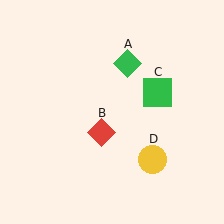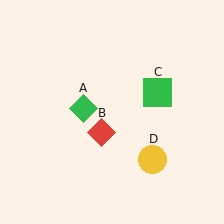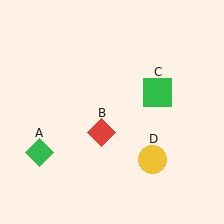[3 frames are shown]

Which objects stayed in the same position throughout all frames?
Red diamond (object B) and green square (object C) and yellow circle (object D) remained stationary.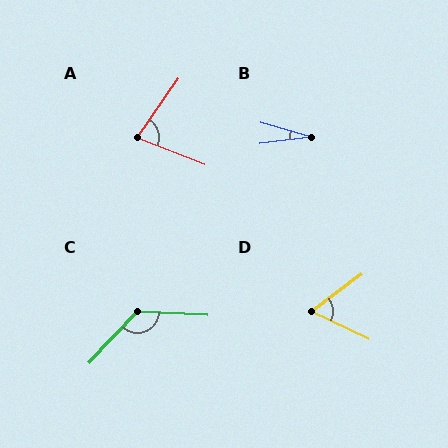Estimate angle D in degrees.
Approximately 62 degrees.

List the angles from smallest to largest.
B (24°), D (62°), A (77°), C (131°).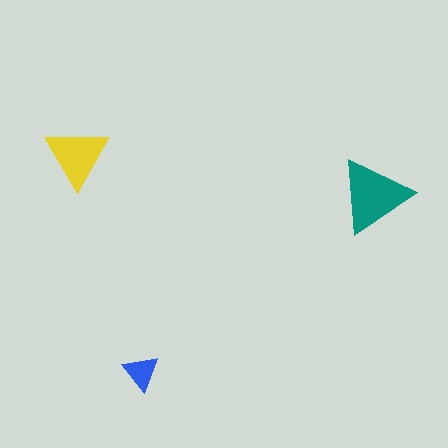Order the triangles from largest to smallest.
the teal one, the yellow one, the blue one.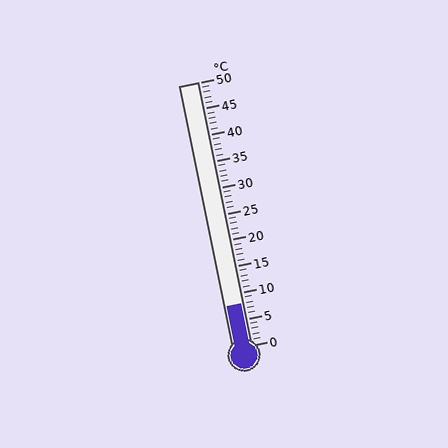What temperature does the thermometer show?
The thermometer shows approximately 8°C.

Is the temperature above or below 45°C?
The temperature is below 45°C.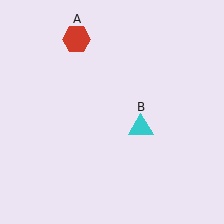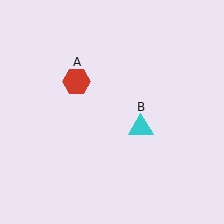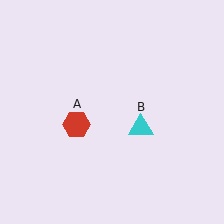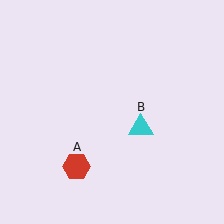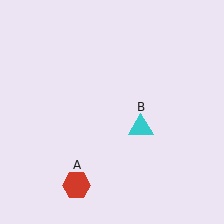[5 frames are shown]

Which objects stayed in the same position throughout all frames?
Cyan triangle (object B) remained stationary.